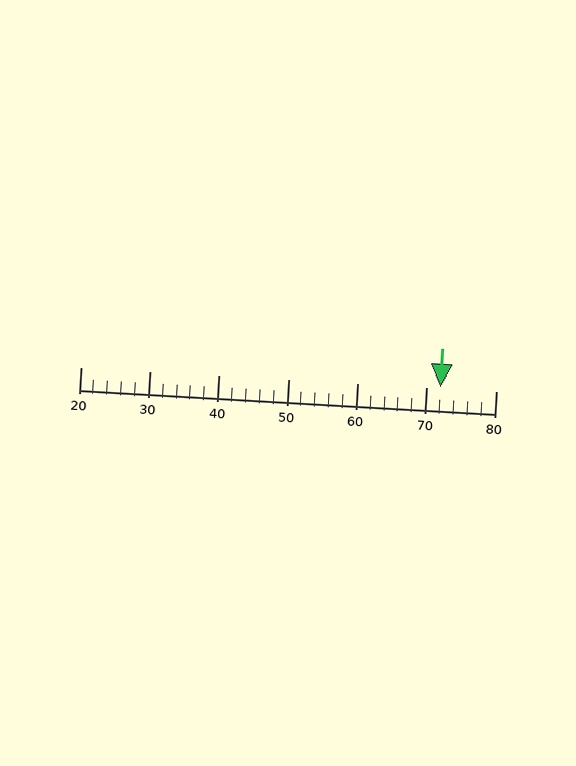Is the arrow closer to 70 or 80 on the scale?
The arrow is closer to 70.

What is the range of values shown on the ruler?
The ruler shows values from 20 to 80.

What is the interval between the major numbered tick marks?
The major tick marks are spaced 10 units apart.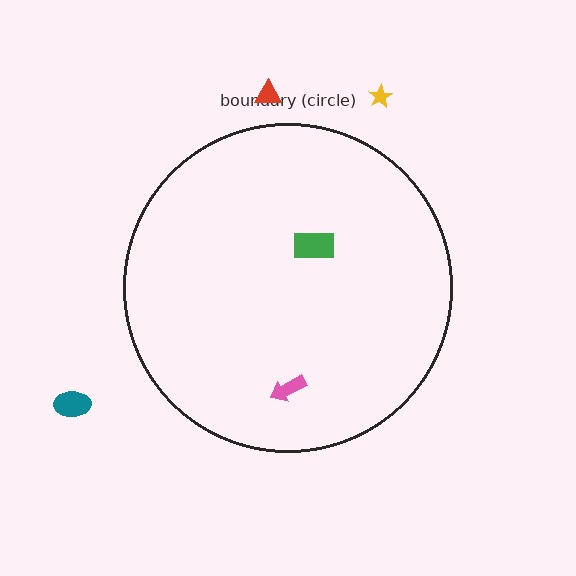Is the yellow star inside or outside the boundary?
Outside.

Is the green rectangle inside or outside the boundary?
Inside.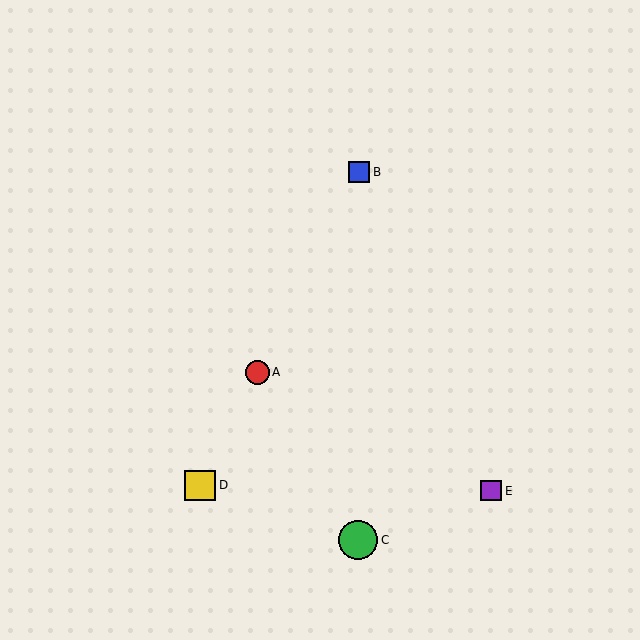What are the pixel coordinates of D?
Object D is at (200, 485).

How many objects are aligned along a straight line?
3 objects (A, B, D) are aligned along a straight line.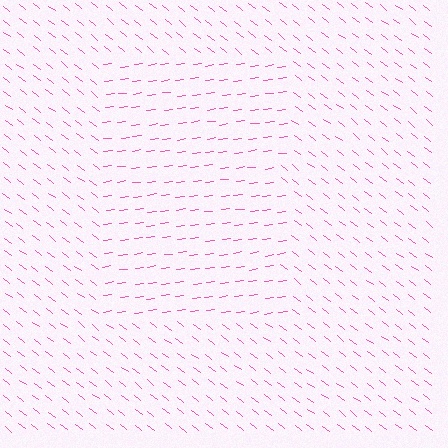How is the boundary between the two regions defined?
The boundary is defined purely by a change in line orientation (approximately 45 degrees difference). All lines are the same color and thickness.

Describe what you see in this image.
The image is filled with small pink line segments. A rectangle region in the image has lines oriented differently from the surrounding lines, creating a visible texture boundary.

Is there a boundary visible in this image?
Yes, there is a texture boundary formed by a change in line orientation.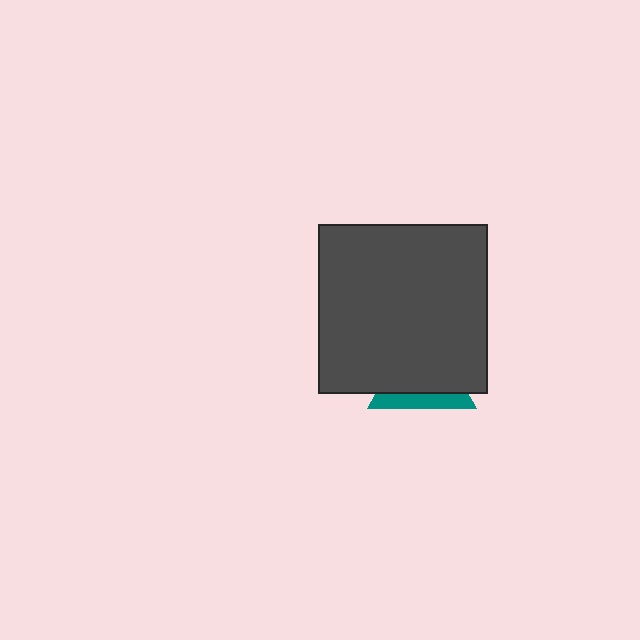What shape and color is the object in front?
The object in front is a dark gray square.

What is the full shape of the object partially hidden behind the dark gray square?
The partially hidden object is a teal triangle.